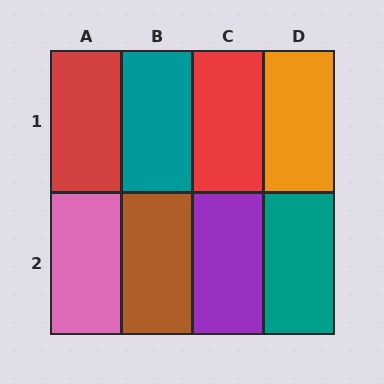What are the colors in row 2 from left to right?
Pink, brown, purple, teal.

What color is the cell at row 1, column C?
Red.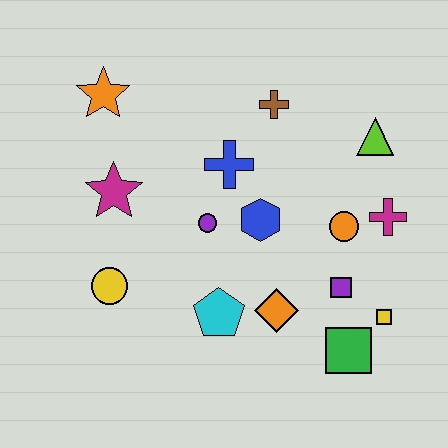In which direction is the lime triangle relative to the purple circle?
The lime triangle is to the right of the purple circle.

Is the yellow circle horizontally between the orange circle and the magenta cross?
No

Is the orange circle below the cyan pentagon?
No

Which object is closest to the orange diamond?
The cyan pentagon is closest to the orange diamond.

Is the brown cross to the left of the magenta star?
No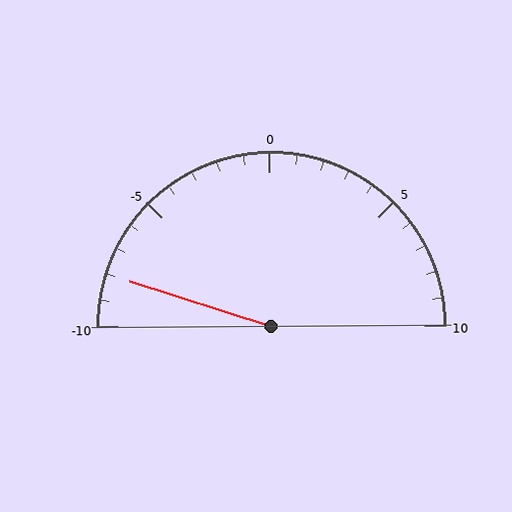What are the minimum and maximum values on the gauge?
The gauge ranges from -10 to 10.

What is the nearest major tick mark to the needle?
The nearest major tick mark is -10.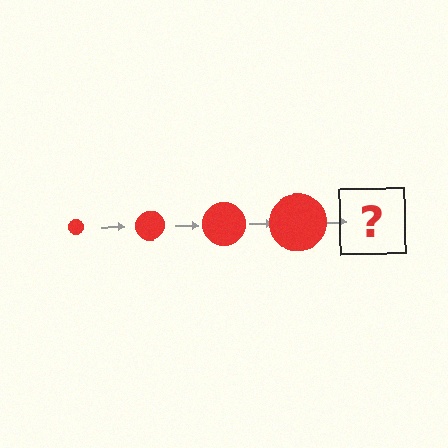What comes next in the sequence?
The next element should be a red circle, larger than the previous one.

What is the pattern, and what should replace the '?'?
The pattern is that the circle gets progressively larger each step. The '?' should be a red circle, larger than the previous one.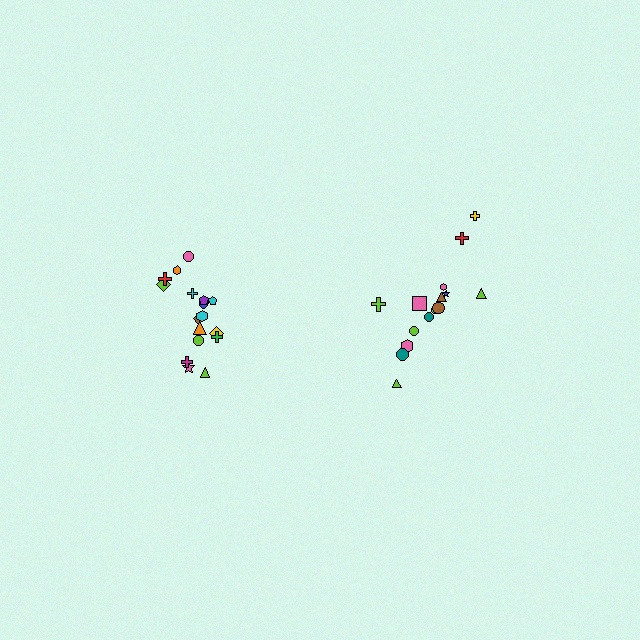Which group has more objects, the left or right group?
The left group.